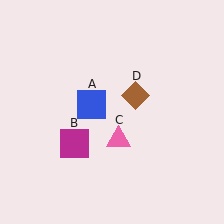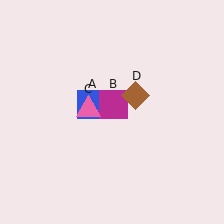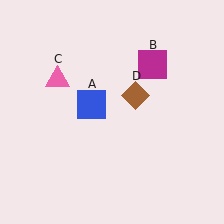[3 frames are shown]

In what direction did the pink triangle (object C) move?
The pink triangle (object C) moved up and to the left.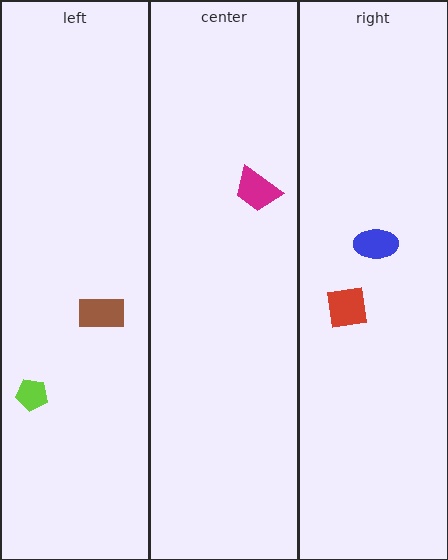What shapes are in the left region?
The lime pentagon, the brown rectangle.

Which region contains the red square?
The right region.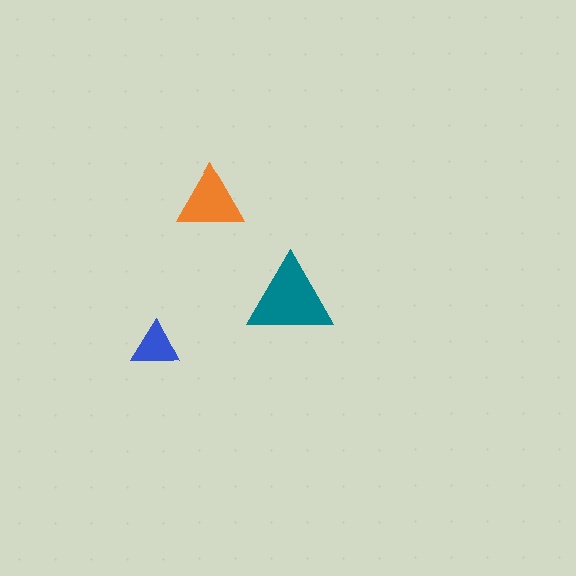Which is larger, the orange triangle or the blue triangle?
The orange one.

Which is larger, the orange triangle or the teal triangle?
The teal one.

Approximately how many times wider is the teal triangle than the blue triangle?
About 2 times wider.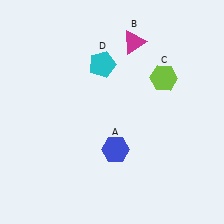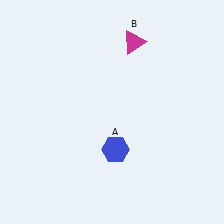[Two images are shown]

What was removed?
The cyan pentagon (D), the lime hexagon (C) were removed in Image 2.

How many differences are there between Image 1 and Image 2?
There are 2 differences between the two images.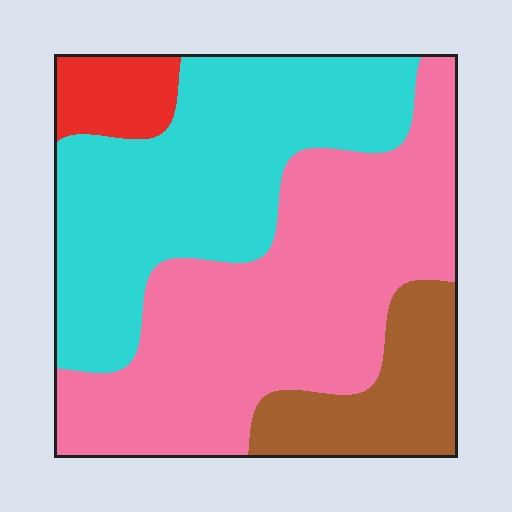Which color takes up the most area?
Pink, at roughly 45%.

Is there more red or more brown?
Brown.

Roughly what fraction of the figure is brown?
Brown takes up about one eighth (1/8) of the figure.